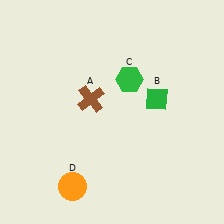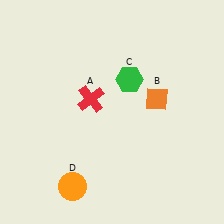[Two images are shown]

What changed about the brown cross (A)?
In Image 1, A is brown. In Image 2, it changed to red.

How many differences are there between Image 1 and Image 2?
There are 2 differences between the two images.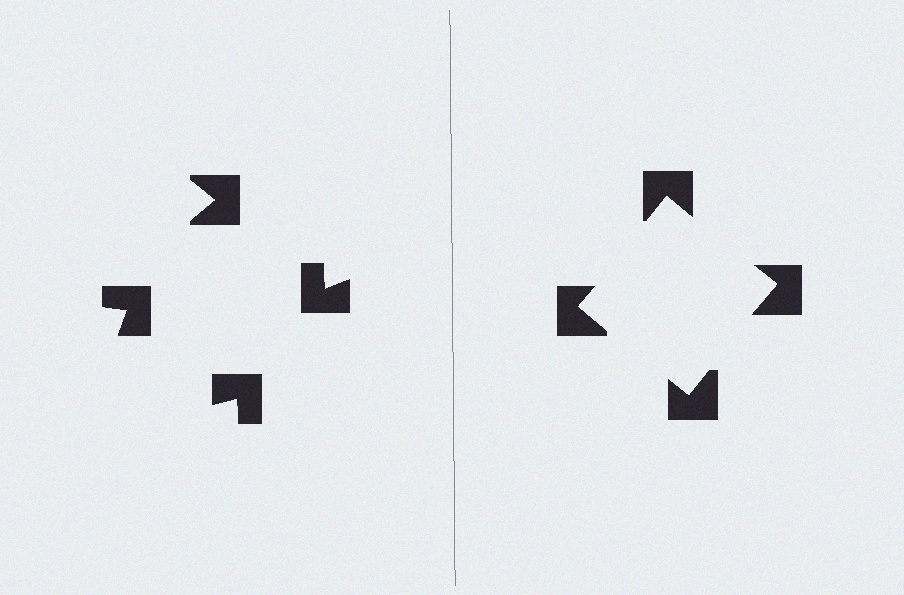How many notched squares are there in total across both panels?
8 — 4 on each side.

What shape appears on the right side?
An illusory square.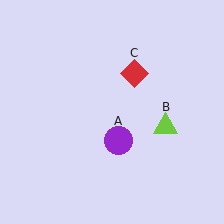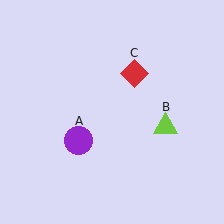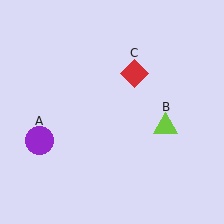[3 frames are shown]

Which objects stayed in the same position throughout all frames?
Lime triangle (object B) and red diamond (object C) remained stationary.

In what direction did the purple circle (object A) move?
The purple circle (object A) moved left.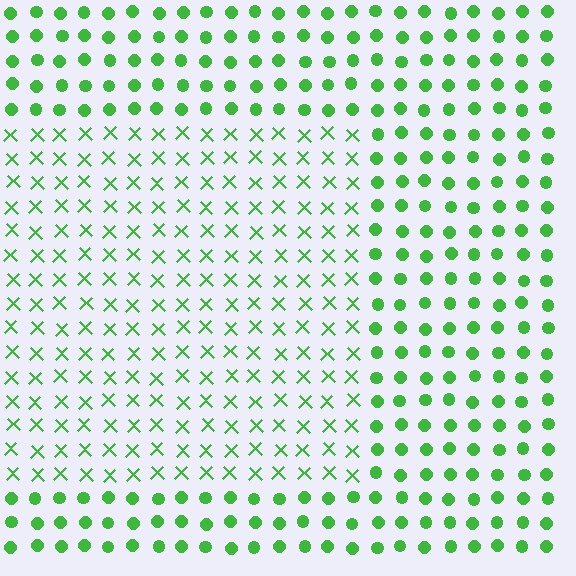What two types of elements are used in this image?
The image uses X marks inside the rectangle region and circles outside it.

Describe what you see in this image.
The image is filled with small green elements arranged in a uniform grid. A rectangle-shaped region contains X marks, while the surrounding area contains circles. The boundary is defined purely by the change in element shape.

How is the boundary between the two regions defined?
The boundary is defined by a change in element shape: X marks inside vs. circles outside. All elements share the same color and spacing.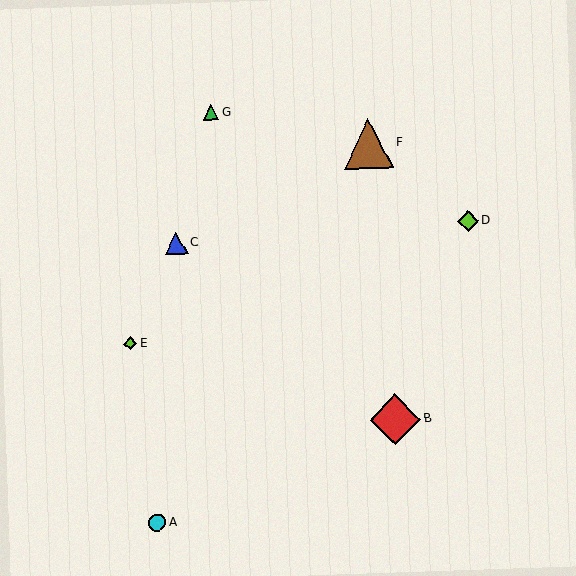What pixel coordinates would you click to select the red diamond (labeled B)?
Click at (395, 419) to select the red diamond B.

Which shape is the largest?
The red diamond (labeled B) is the largest.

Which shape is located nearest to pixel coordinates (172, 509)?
The cyan circle (labeled A) at (157, 523) is nearest to that location.